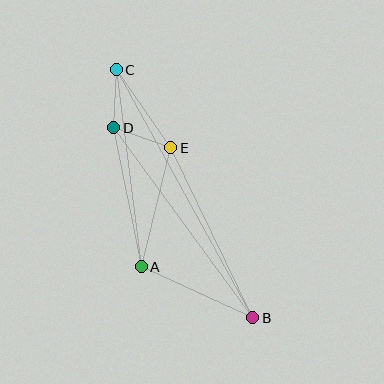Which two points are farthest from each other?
Points B and C are farthest from each other.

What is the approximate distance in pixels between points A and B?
The distance between A and B is approximately 123 pixels.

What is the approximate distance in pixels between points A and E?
The distance between A and E is approximately 122 pixels.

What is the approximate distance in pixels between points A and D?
The distance between A and D is approximately 142 pixels.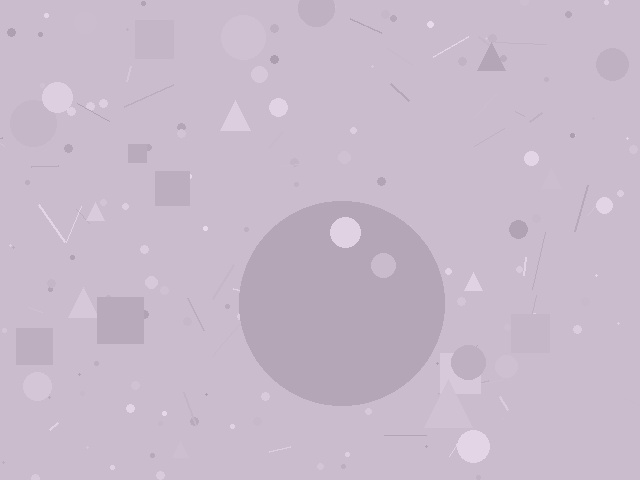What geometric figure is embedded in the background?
A circle is embedded in the background.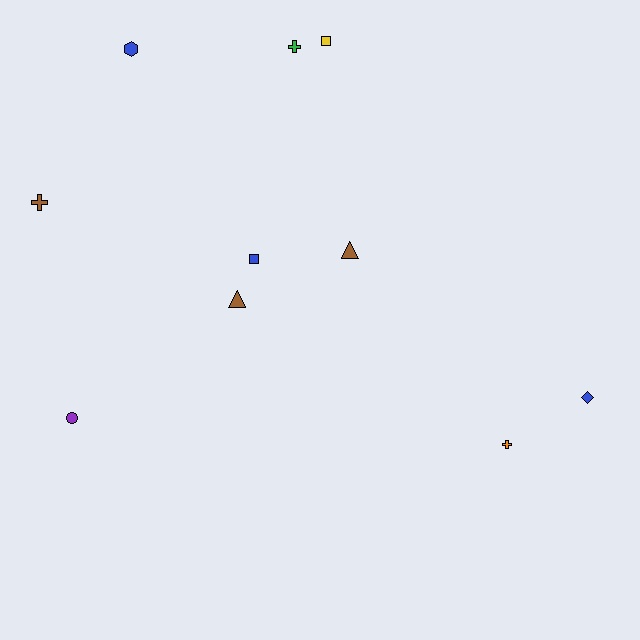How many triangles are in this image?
There are 2 triangles.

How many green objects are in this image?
There is 1 green object.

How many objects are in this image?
There are 10 objects.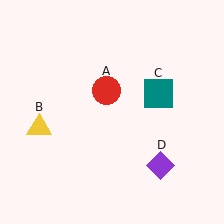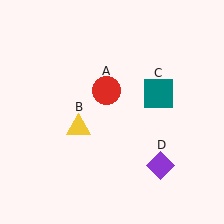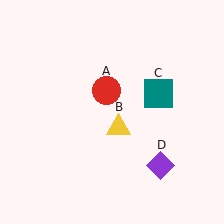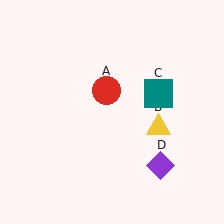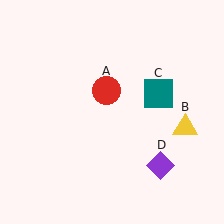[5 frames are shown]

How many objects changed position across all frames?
1 object changed position: yellow triangle (object B).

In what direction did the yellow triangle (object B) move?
The yellow triangle (object B) moved right.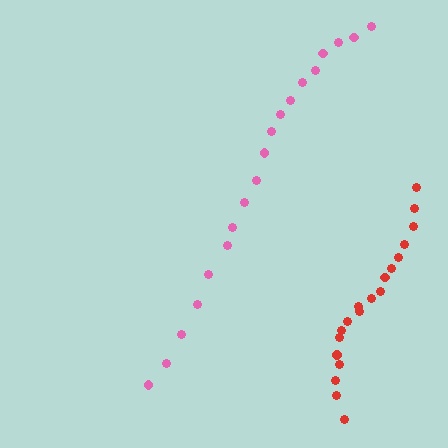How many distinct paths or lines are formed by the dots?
There are 2 distinct paths.